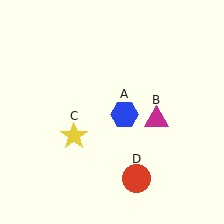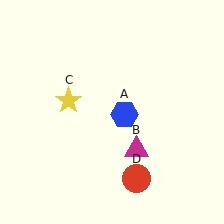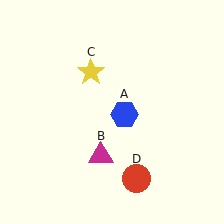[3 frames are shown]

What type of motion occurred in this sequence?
The magenta triangle (object B), yellow star (object C) rotated clockwise around the center of the scene.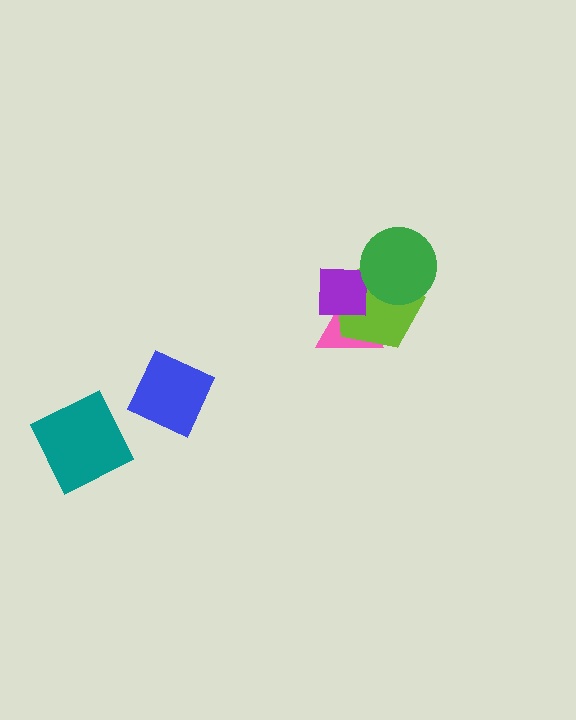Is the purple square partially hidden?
Yes, it is partially covered by another shape.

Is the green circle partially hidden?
No, no other shape covers it.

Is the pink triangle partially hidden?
Yes, it is partially covered by another shape.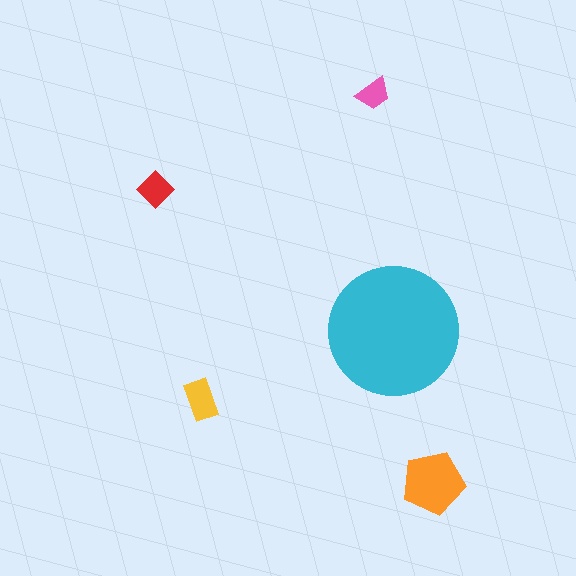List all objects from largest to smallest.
The cyan circle, the orange pentagon, the yellow rectangle, the red diamond, the pink trapezoid.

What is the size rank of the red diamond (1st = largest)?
4th.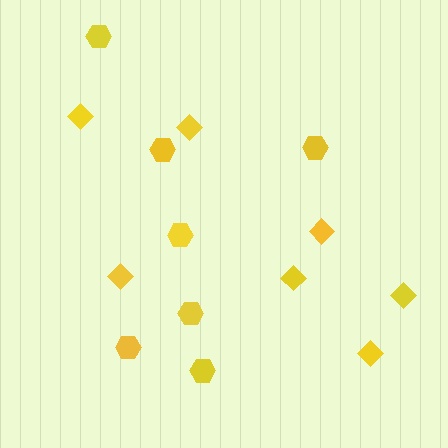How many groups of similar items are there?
There are 2 groups: one group of hexagons (7) and one group of diamonds (7).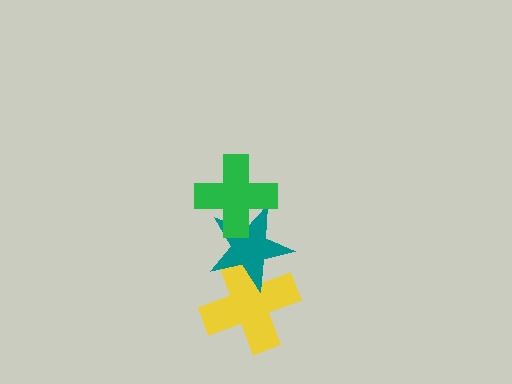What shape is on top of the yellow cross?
The teal star is on top of the yellow cross.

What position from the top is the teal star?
The teal star is 2nd from the top.